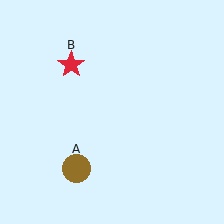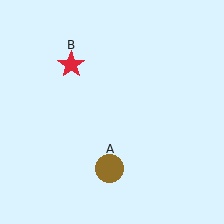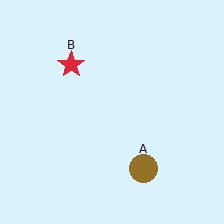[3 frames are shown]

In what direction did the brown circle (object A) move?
The brown circle (object A) moved right.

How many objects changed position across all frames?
1 object changed position: brown circle (object A).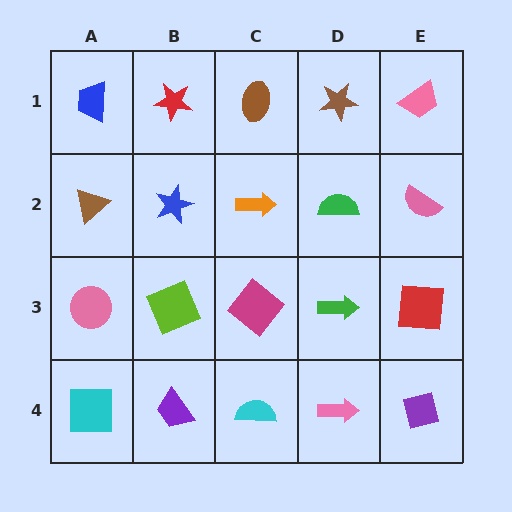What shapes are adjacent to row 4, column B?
A lime square (row 3, column B), a cyan square (row 4, column A), a cyan semicircle (row 4, column C).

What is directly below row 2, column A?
A pink circle.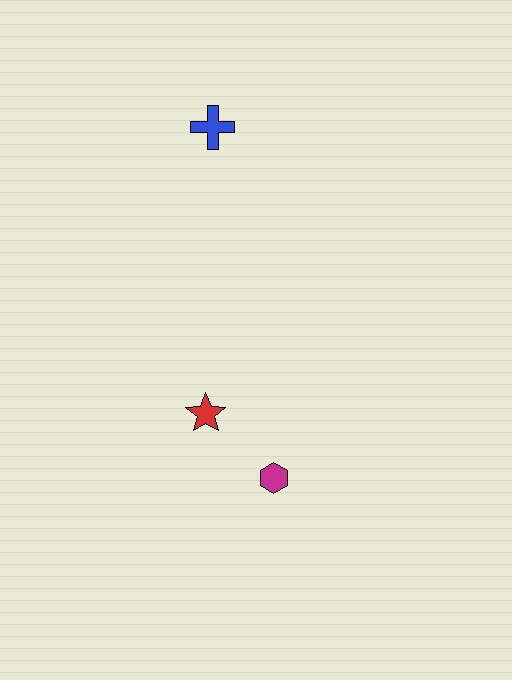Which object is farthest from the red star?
The blue cross is farthest from the red star.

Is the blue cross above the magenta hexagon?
Yes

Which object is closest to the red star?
The magenta hexagon is closest to the red star.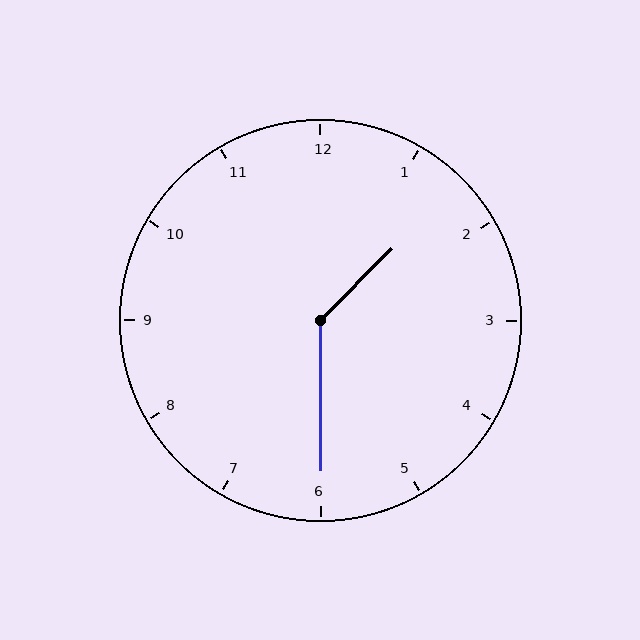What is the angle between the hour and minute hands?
Approximately 135 degrees.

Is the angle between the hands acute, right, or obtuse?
It is obtuse.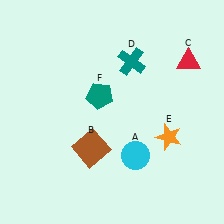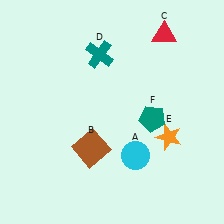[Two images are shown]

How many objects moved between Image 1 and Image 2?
3 objects moved between the two images.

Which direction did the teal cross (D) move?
The teal cross (D) moved left.